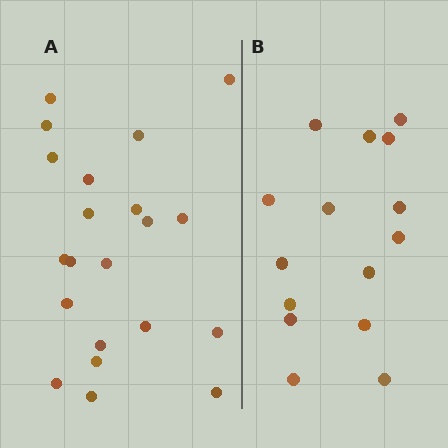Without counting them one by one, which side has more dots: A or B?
Region A (the left region) has more dots.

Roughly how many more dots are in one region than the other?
Region A has about 6 more dots than region B.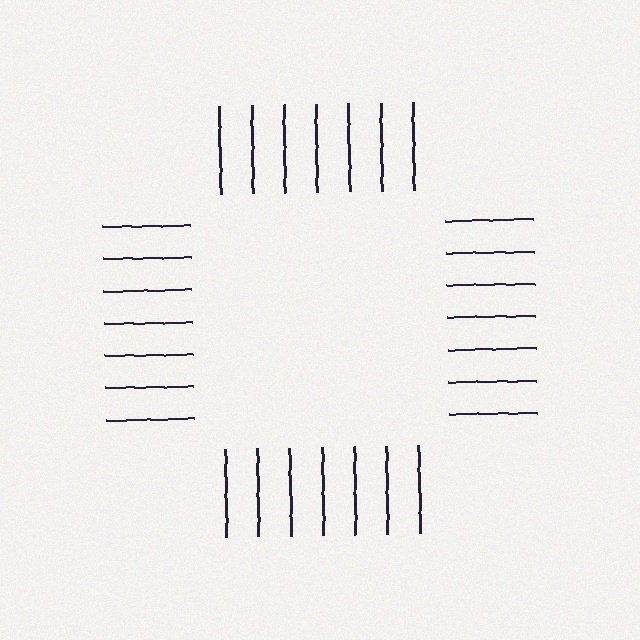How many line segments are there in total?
28 — 7 along each of the 4 edges.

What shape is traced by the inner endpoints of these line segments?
An illusory square — the line segments terminate on its edges but no continuous stroke is drawn.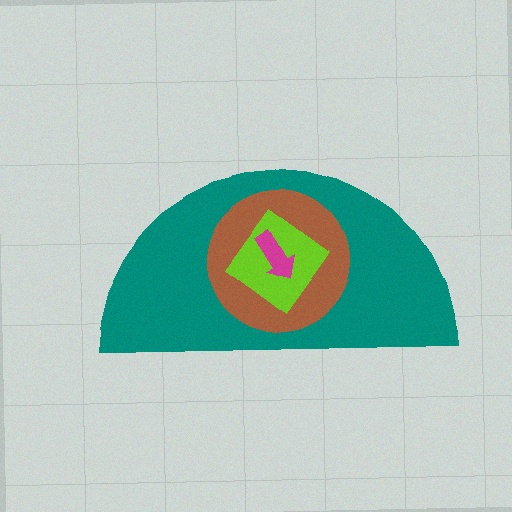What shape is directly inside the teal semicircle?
The brown circle.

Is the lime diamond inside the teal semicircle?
Yes.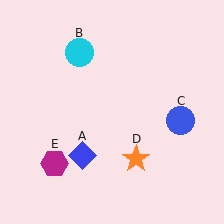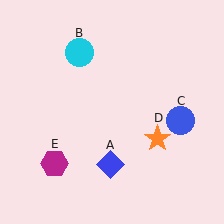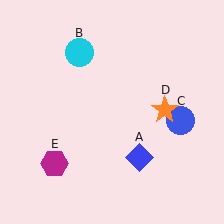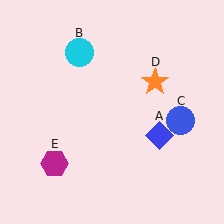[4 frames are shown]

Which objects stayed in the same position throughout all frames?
Cyan circle (object B) and blue circle (object C) and magenta hexagon (object E) remained stationary.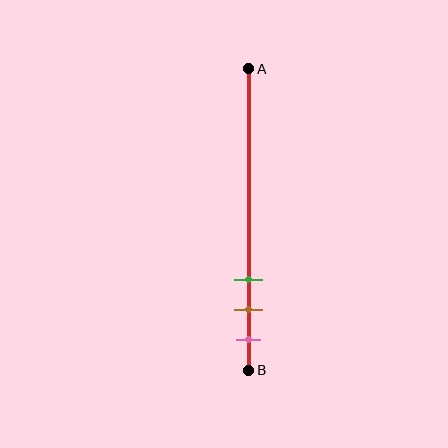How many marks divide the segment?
There are 3 marks dividing the segment.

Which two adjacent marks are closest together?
The brown and pink marks are the closest adjacent pair.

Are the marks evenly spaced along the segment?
Yes, the marks are approximately evenly spaced.